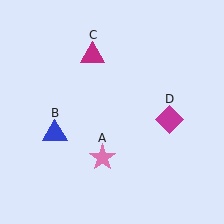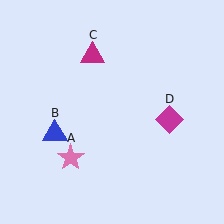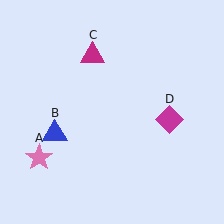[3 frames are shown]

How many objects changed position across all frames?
1 object changed position: pink star (object A).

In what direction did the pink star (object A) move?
The pink star (object A) moved left.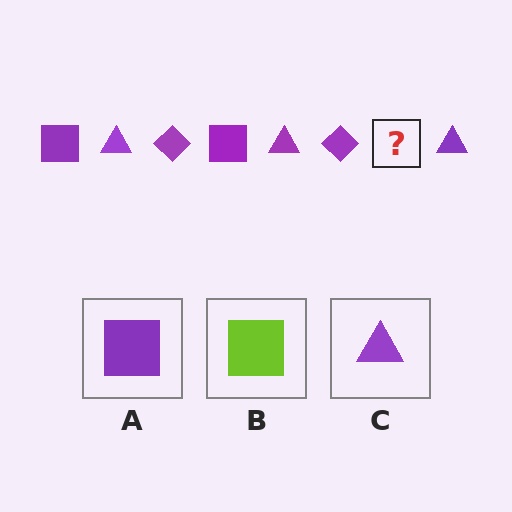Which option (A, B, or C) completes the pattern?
A.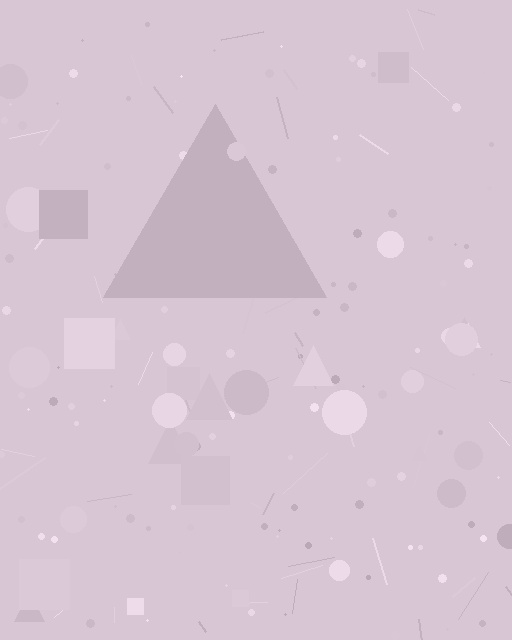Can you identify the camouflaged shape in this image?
The camouflaged shape is a triangle.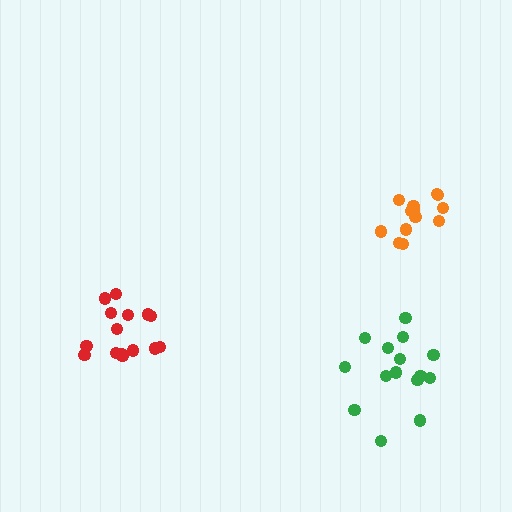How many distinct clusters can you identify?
There are 3 distinct clusters.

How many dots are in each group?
Group 1: 14 dots, Group 2: 15 dots, Group 3: 15 dots (44 total).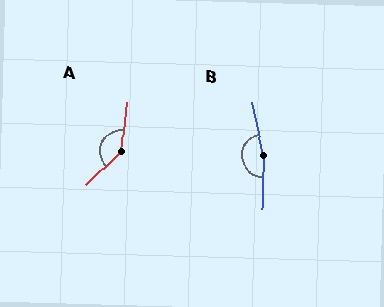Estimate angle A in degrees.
Approximately 141 degrees.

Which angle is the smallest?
A, at approximately 141 degrees.